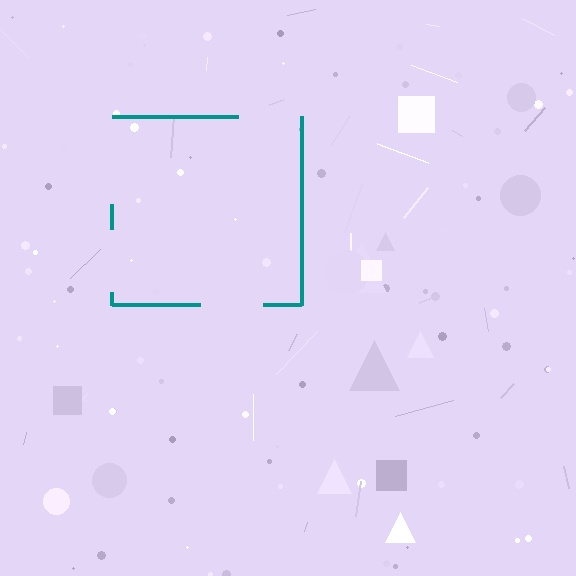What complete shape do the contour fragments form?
The contour fragments form a square.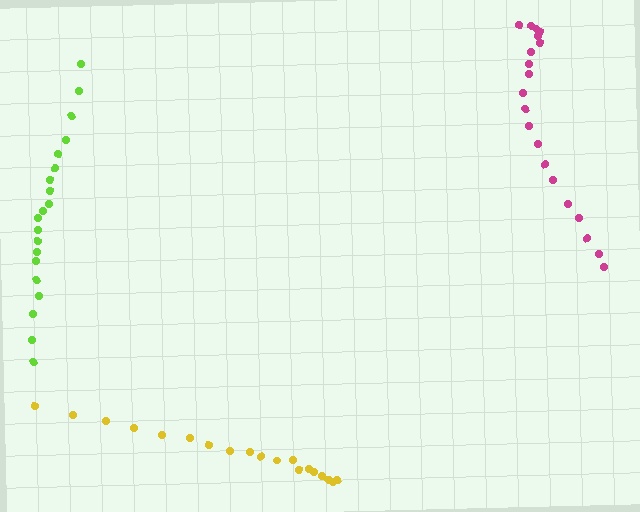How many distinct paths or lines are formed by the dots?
There are 3 distinct paths.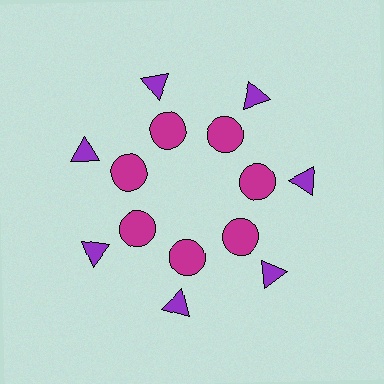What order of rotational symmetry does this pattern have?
This pattern has 7-fold rotational symmetry.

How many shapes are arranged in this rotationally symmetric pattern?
There are 14 shapes, arranged in 7 groups of 2.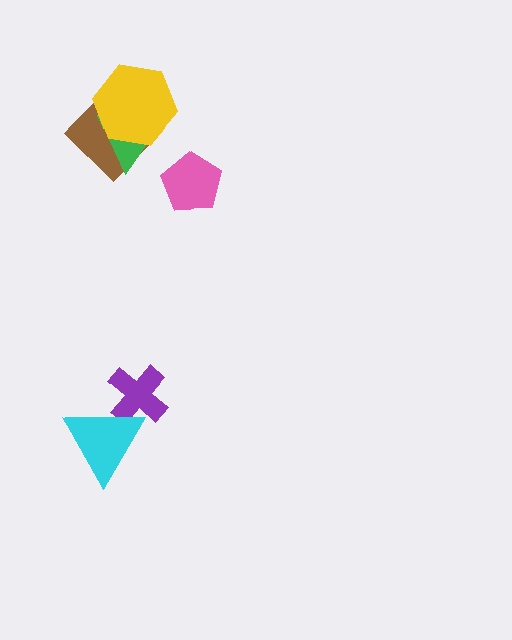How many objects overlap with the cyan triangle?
1 object overlaps with the cyan triangle.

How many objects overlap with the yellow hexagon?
2 objects overlap with the yellow hexagon.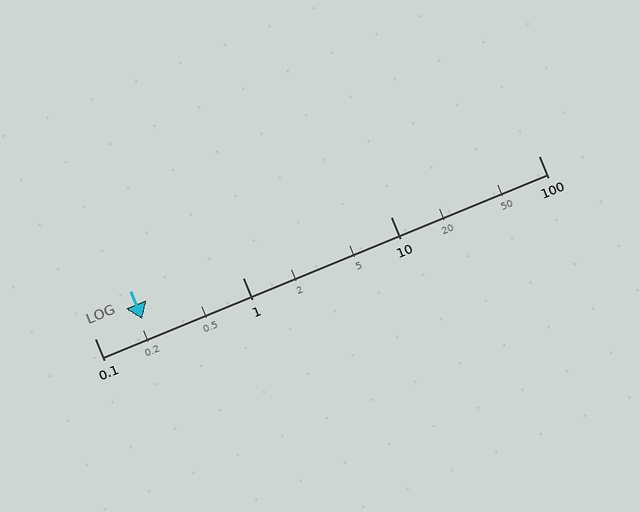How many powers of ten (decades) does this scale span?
The scale spans 3 decades, from 0.1 to 100.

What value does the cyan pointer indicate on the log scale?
The pointer indicates approximately 0.21.